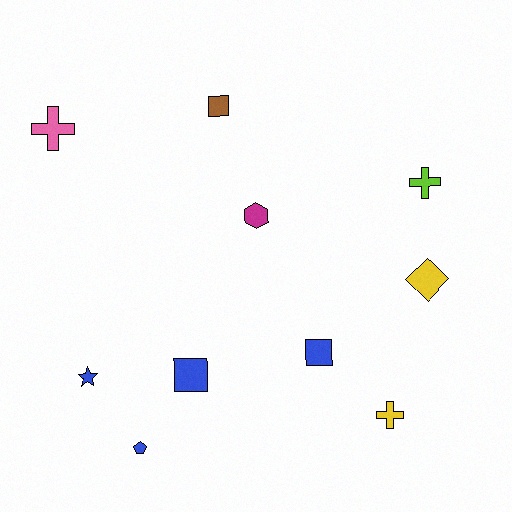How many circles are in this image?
There are no circles.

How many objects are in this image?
There are 10 objects.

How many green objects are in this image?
There are no green objects.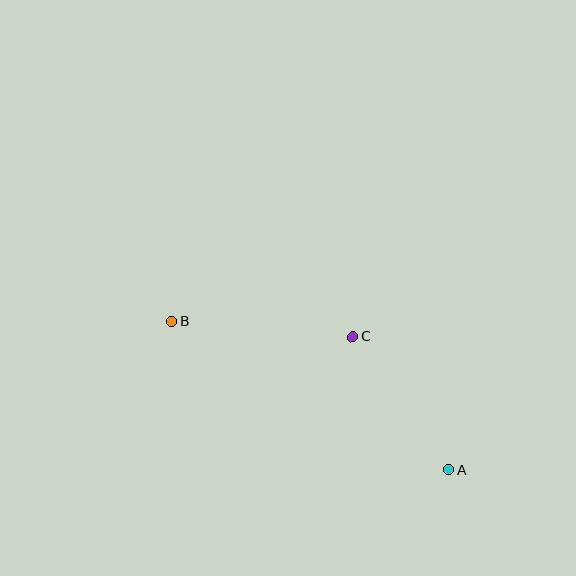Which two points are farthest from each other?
Points A and B are farthest from each other.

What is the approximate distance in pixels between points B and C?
The distance between B and C is approximately 182 pixels.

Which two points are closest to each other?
Points A and C are closest to each other.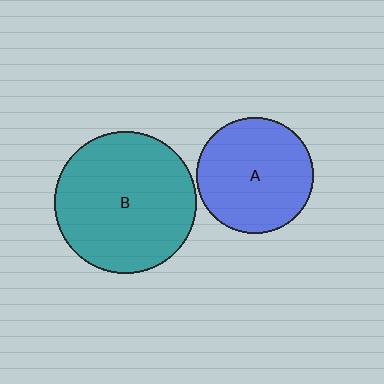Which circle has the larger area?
Circle B (teal).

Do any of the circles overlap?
No, none of the circles overlap.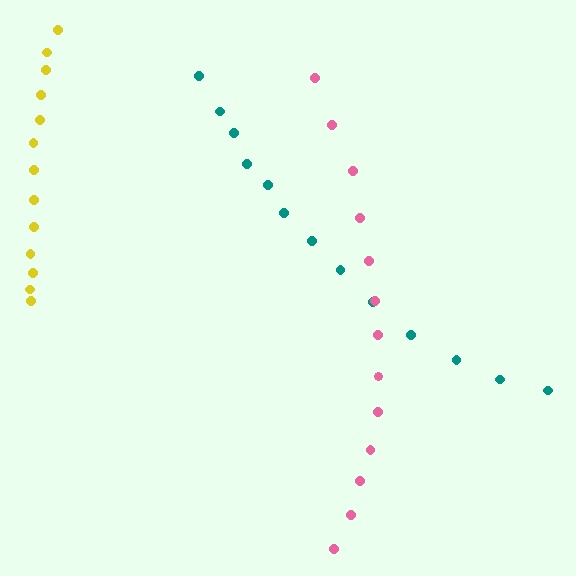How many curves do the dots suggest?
There are 3 distinct paths.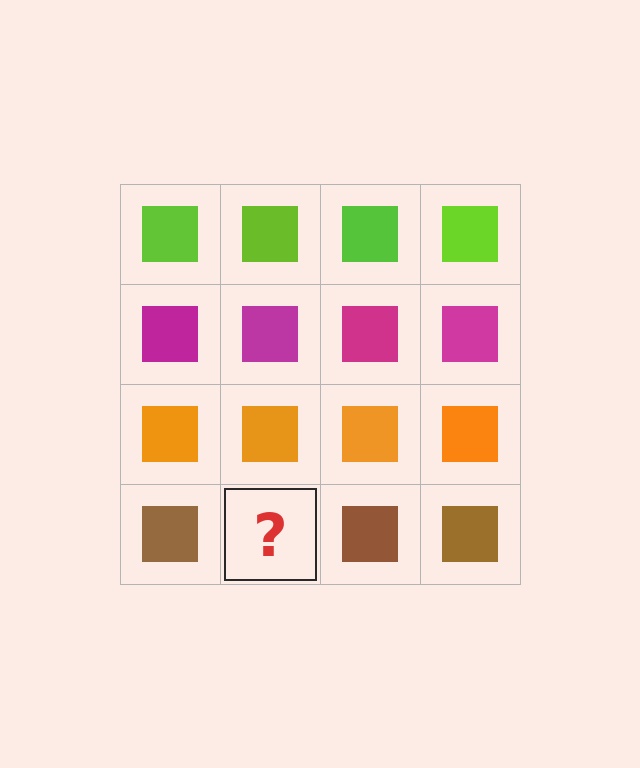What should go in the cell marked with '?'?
The missing cell should contain a brown square.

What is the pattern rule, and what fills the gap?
The rule is that each row has a consistent color. The gap should be filled with a brown square.